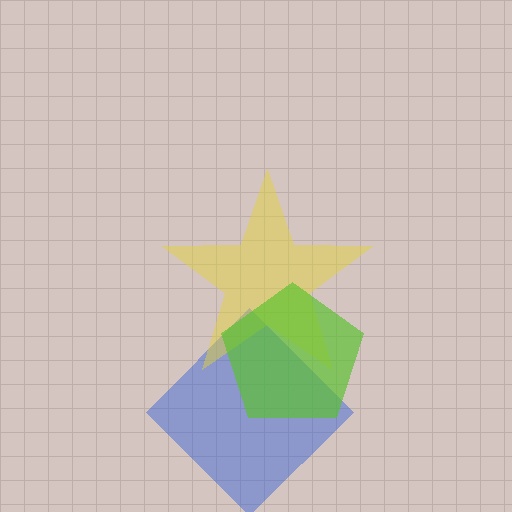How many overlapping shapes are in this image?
There are 3 overlapping shapes in the image.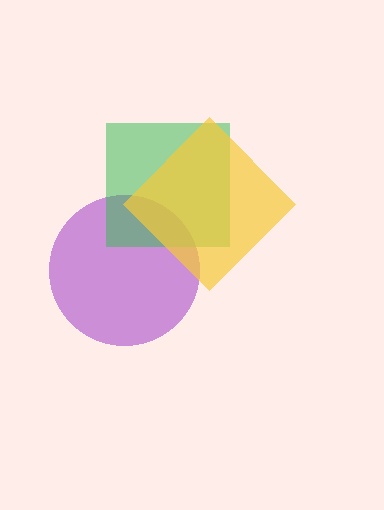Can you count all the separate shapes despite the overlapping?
Yes, there are 3 separate shapes.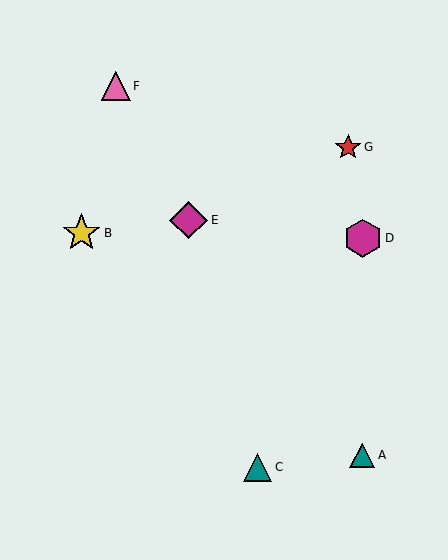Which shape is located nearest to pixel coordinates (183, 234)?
The magenta diamond (labeled E) at (189, 220) is nearest to that location.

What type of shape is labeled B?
Shape B is a yellow star.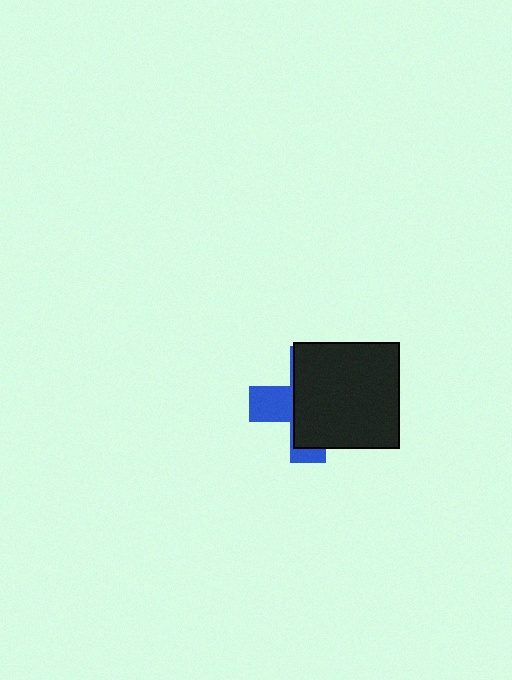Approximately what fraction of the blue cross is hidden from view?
Roughly 67% of the blue cross is hidden behind the black square.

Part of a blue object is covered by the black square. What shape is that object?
It is a cross.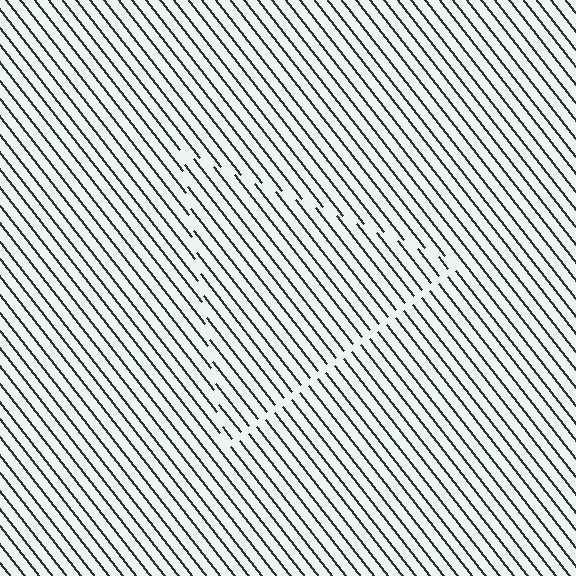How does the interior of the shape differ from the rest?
The interior of the shape contains the same grating, shifted by half a period — the contour is defined by the phase discontinuity where line-ends from the inner and outer gratings abut.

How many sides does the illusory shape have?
3 sides — the line-ends trace a triangle.